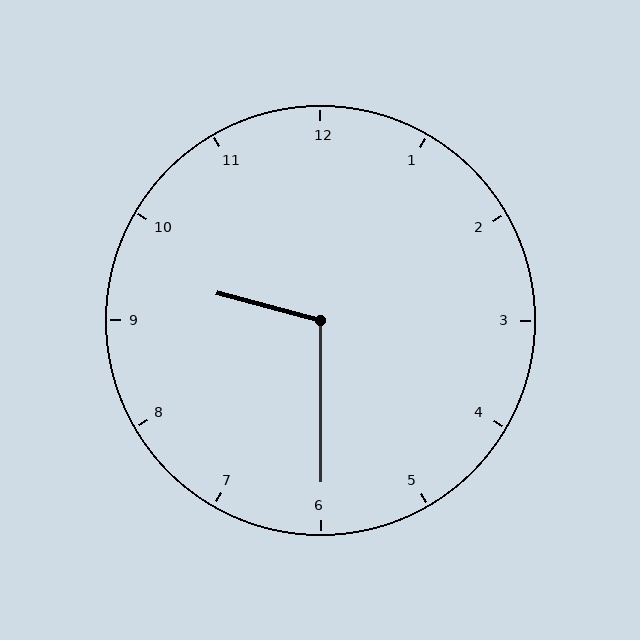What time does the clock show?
9:30.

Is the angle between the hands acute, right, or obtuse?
It is obtuse.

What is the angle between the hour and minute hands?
Approximately 105 degrees.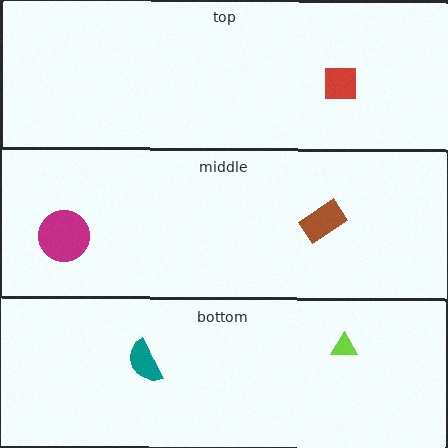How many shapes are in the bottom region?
2.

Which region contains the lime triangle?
The bottom region.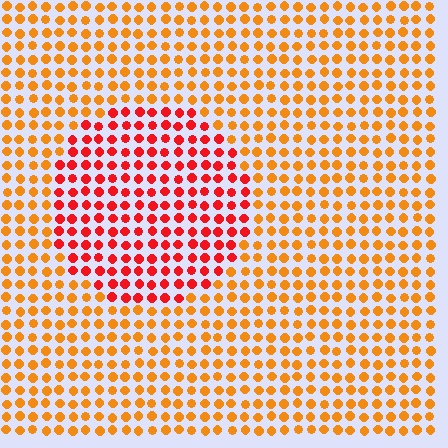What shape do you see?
I see a circle.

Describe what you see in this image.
The image is filled with small orange elements in a uniform arrangement. A circle-shaped region is visible where the elements are tinted to a slightly different hue, forming a subtle color boundary.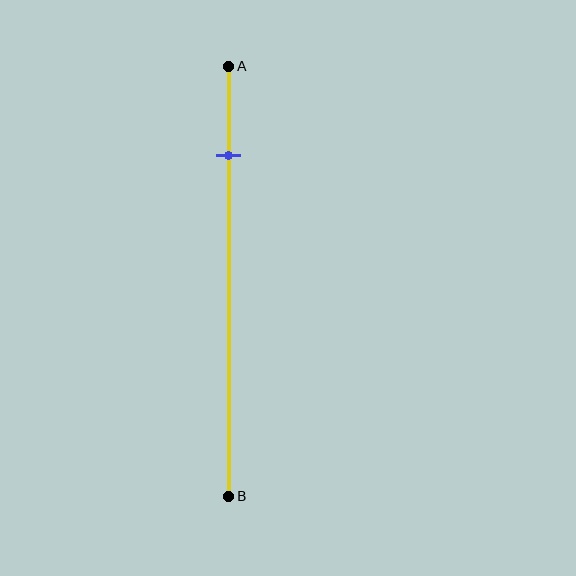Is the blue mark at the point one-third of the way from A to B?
No, the mark is at about 20% from A, not at the 33% one-third point.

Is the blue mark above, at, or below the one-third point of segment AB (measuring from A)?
The blue mark is above the one-third point of segment AB.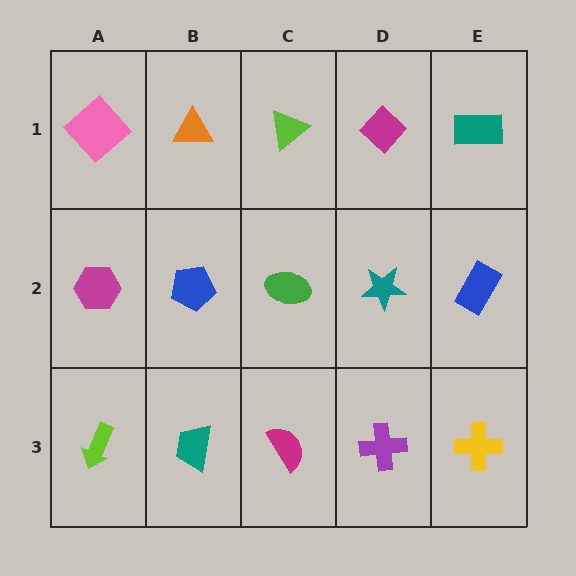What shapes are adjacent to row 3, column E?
A blue rectangle (row 2, column E), a purple cross (row 3, column D).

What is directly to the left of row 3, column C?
A teal trapezoid.